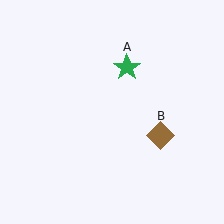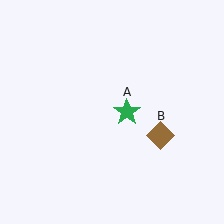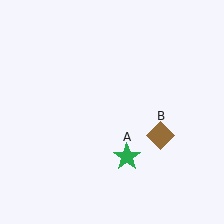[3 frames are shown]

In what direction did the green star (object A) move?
The green star (object A) moved down.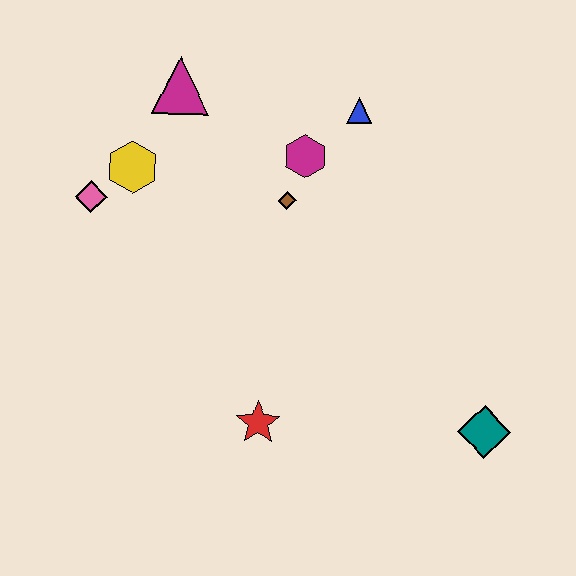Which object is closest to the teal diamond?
The red star is closest to the teal diamond.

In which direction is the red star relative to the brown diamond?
The red star is below the brown diamond.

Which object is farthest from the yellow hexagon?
The teal diamond is farthest from the yellow hexagon.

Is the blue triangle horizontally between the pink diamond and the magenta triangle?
No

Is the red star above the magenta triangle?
No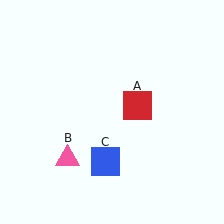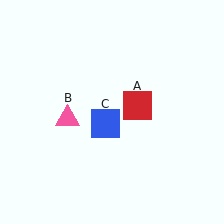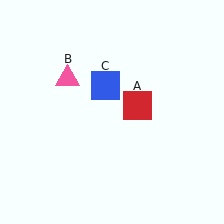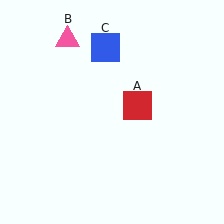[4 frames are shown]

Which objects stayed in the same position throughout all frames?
Red square (object A) remained stationary.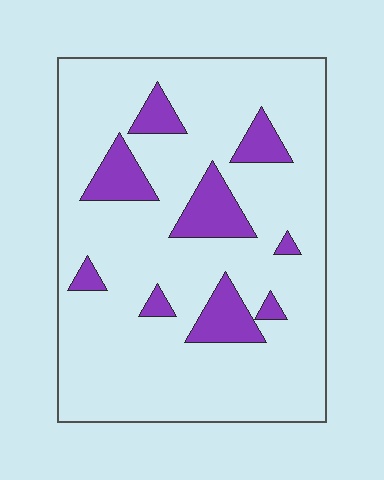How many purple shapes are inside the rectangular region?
9.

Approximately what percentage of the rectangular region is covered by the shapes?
Approximately 15%.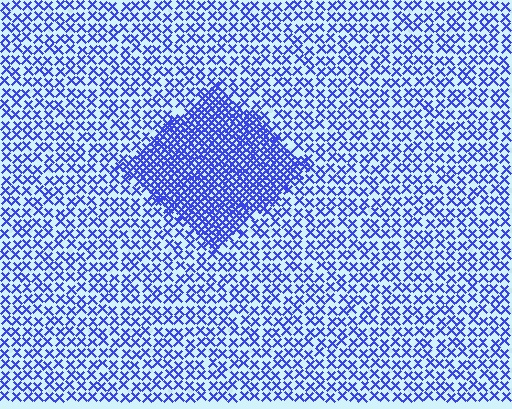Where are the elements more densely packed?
The elements are more densely packed inside the diamond boundary.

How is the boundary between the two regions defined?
The boundary is defined by a change in element density (approximately 2.5x ratio). All elements are the same color, size, and shape.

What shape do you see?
I see a diamond.